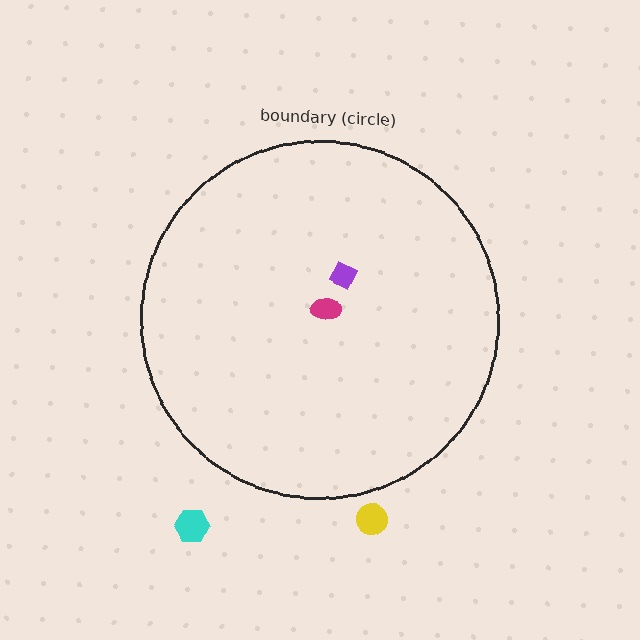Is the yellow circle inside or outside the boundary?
Outside.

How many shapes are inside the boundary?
2 inside, 2 outside.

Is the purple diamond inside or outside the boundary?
Inside.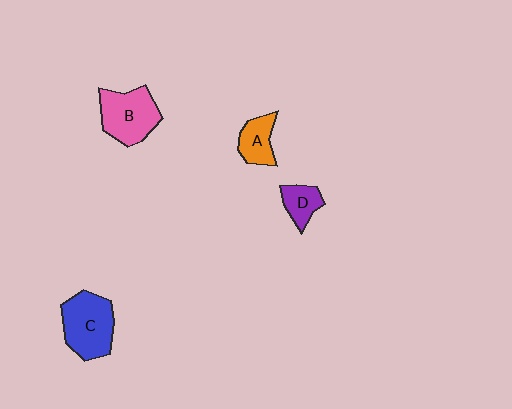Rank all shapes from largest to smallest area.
From largest to smallest: C (blue), B (pink), A (orange), D (purple).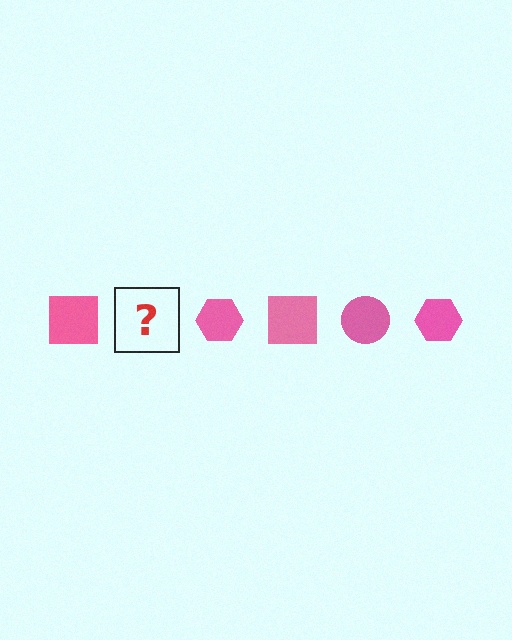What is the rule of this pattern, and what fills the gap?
The rule is that the pattern cycles through square, circle, hexagon shapes in pink. The gap should be filled with a pink circle.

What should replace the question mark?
The question mark should be replaced with a pink circle.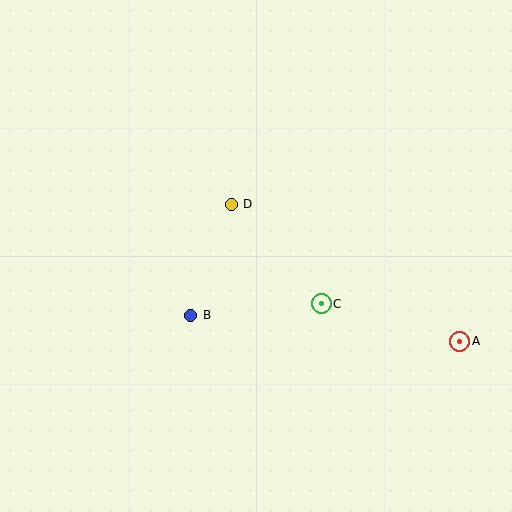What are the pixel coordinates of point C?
Point C is at (321, 304).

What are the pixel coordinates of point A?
Point A is at (460, 341).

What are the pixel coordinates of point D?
Point D is at (231, 204).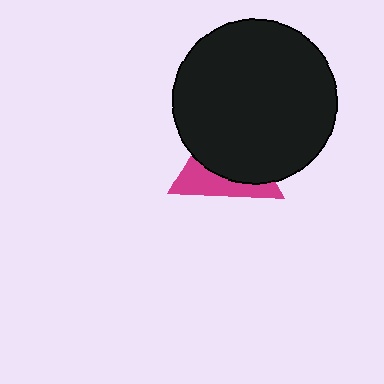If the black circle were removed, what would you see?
You would see the complete magenta triangle.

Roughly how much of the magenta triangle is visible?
A small part of it is visible (roughly 37%).